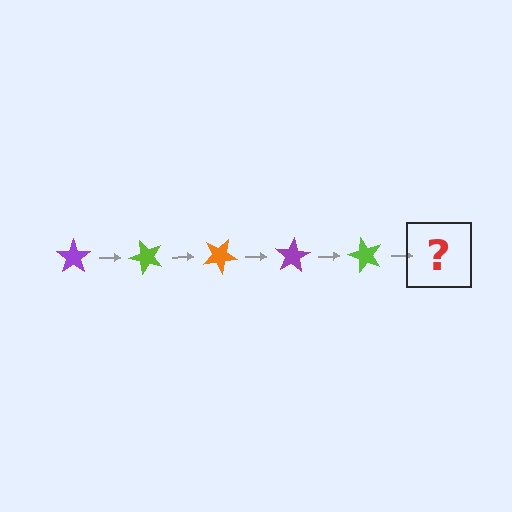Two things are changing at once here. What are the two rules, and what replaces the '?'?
The two rules are that it rotates 50 degrees each step and the color cycles through purple, lime, and orange. The '?' should be an orange star, rotated 250 degrees from the start.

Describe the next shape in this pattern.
It should be an orange star, rotated 250 degrees from the start.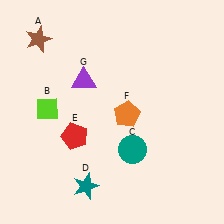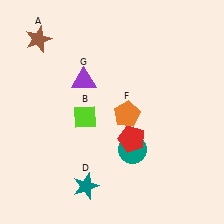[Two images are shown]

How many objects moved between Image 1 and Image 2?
2 objects moved between the two images.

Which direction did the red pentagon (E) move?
The red pentagon (E) moved right.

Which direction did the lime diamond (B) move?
The lime diamond (B) moved right.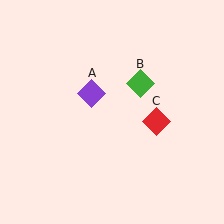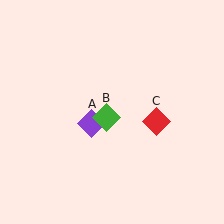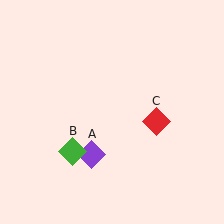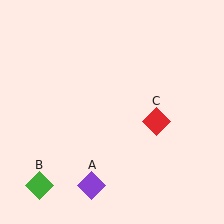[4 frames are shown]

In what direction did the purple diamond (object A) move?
The purple diamond (object A) moved down.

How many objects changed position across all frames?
2 objects changed position: purple diamond (object A), green diamond (object B).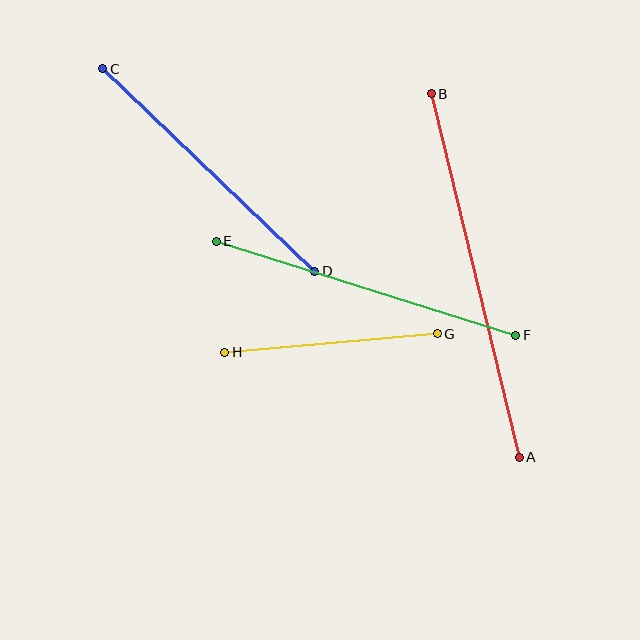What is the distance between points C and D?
The distance is approximately 293 pixels.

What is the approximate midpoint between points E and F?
The midpoint is at approximately (366, 288) pixels.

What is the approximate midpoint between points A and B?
The midpoint is at approximately (475, 276) pixels.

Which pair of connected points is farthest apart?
Points A and B are farthest apart.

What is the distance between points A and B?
The distance is approximately 374 pixels.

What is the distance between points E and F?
The distance is approximately 314 pixels.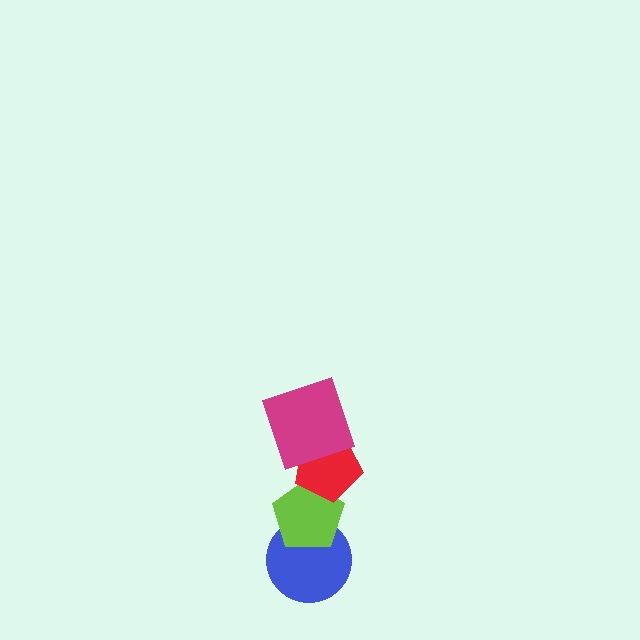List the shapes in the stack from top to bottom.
From top to bottom: the magenta square, the red pentagon, the lime pentagon, the blue circle.